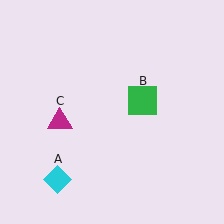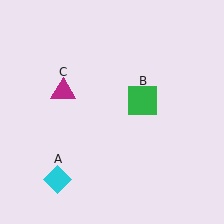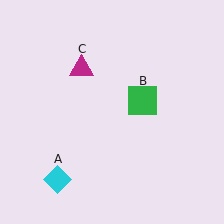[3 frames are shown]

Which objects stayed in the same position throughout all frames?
Cyan diamond (object A) and green square (object B) remained stationary.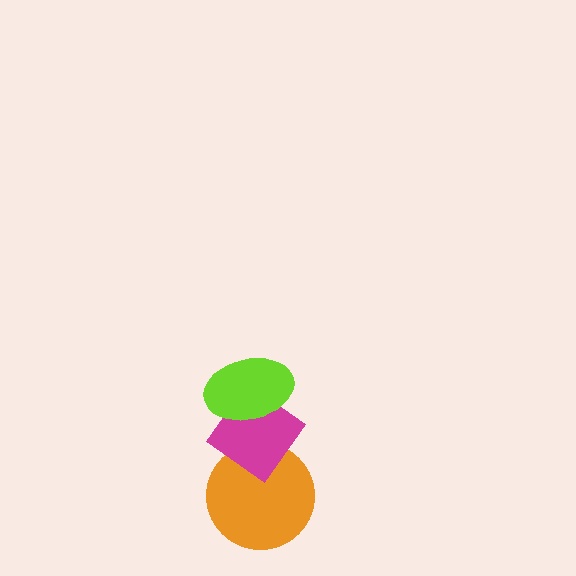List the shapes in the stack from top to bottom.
From top to bottom: the lime ellipse, the magenta diamond, the orange circle.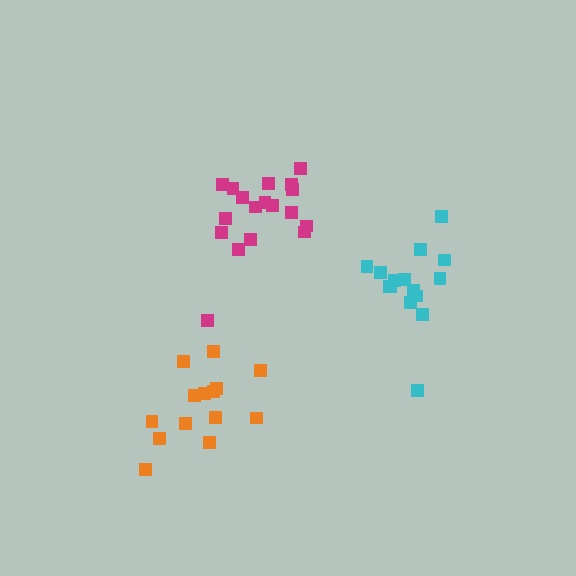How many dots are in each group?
Group 1: 15 dots, Group 2: 14 dots, Group 3: 18 dots (47 total).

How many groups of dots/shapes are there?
There are 3 groups.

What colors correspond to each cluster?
The clusters are colored: cyan, orange, magenta.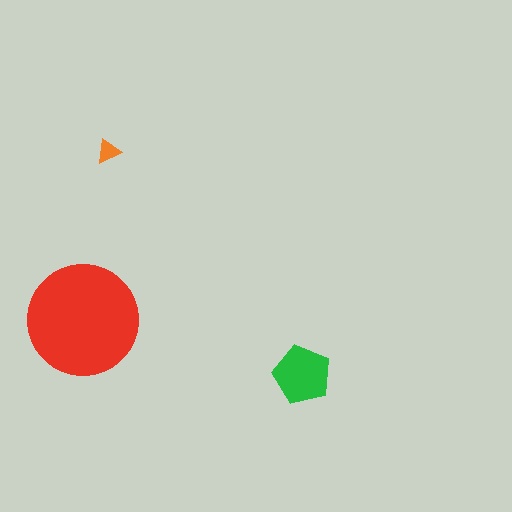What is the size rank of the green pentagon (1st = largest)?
2nd.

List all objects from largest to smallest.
The red circle, the green pentagon, the orange triangle.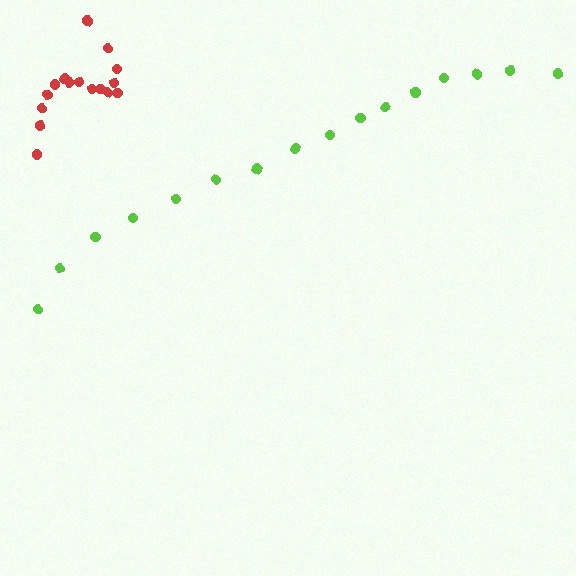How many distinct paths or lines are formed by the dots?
There are 2 distinct paths.